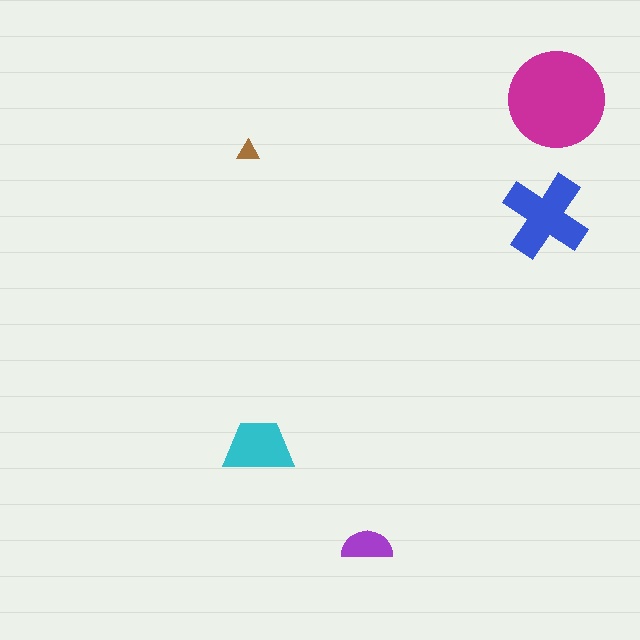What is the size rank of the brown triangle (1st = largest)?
5th.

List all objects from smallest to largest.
The brown triangle, the purple semicircle, the cyan trapezoid, the blue cross, the magenta circle.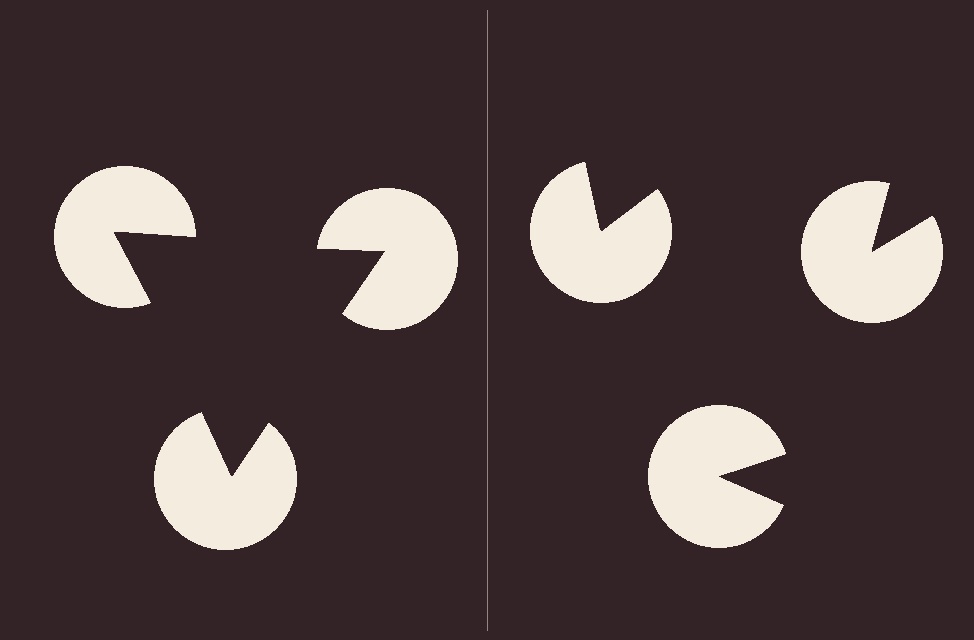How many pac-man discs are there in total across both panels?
6 — 3 on each side.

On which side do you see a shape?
An illusory triangle appears on the left side. On the right side the wedge cuts are rotated, so no coherent shape forms.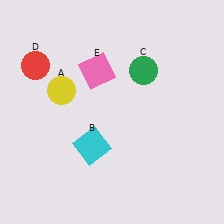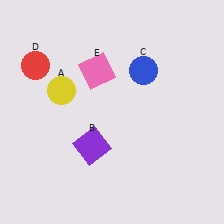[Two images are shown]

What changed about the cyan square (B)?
In Image 1, B is cyan. In Image 2, it changed to purple.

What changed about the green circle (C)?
In Image 1, C is green. In Image 2, it changed to blue.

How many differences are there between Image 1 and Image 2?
There are 2 differences between the two images.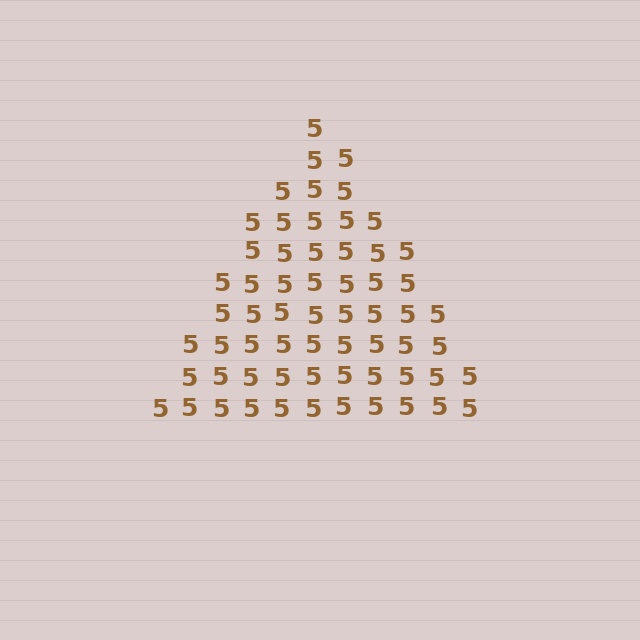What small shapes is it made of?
It is made of small digit 5's.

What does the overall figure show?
The overall figure shows a triangle.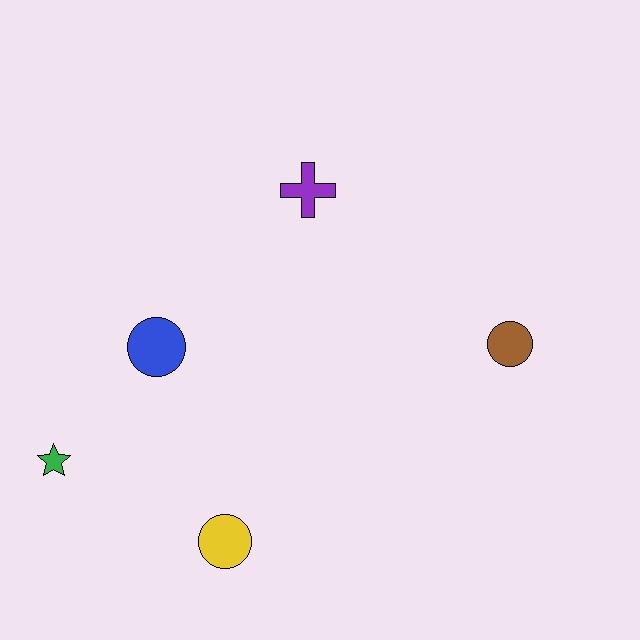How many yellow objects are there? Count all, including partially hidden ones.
There is 1 yellow object.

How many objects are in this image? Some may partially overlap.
There are 5 objects.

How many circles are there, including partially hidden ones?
There are 3 circles.